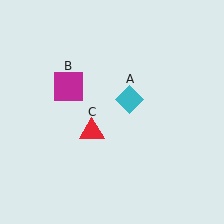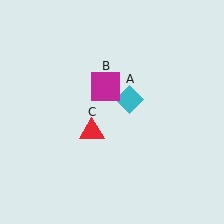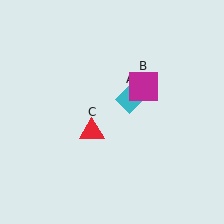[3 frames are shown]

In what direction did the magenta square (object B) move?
The magenta square (object B) moved right.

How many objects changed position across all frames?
1 object changed position: magenta square (object B).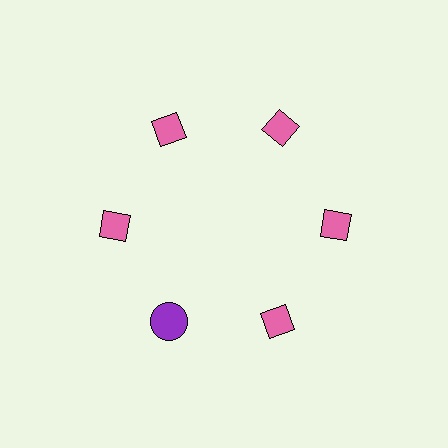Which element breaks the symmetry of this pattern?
The purple circle at roughly the 7 o'clock position breaks the symmetry. All other shapes are pink diamonds.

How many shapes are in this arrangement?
There are 6 shapes arranged in a ring pattern.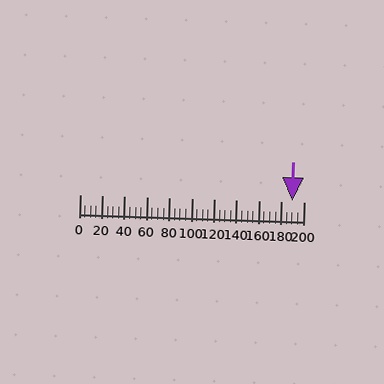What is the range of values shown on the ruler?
The ruler shows values from 0 to 200.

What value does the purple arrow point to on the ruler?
The purple arrow points to approximately 190.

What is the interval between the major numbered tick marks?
The major tick marks are spaced 20 units apart.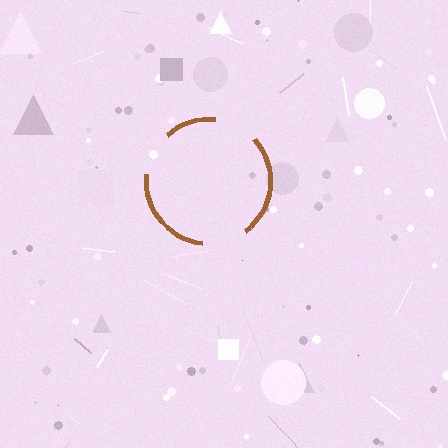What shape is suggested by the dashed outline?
The dashed outline suggests a circle.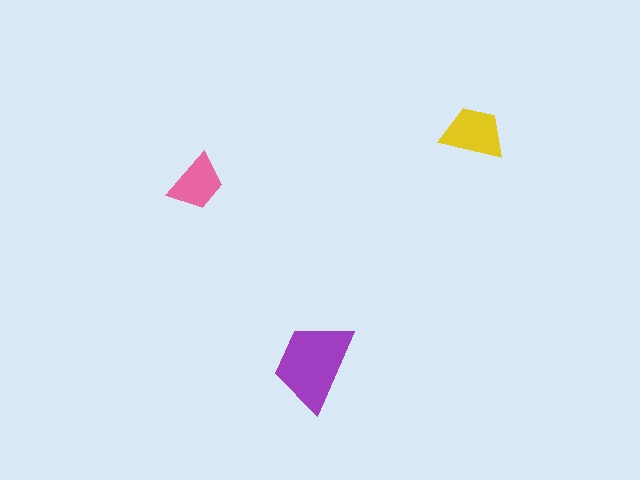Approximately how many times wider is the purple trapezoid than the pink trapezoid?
About 1.5 times wider.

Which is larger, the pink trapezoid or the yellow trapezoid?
The yellow one.